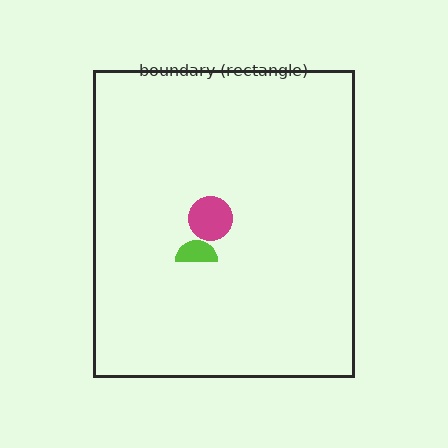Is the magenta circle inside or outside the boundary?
Inside.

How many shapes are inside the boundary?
2 inside, 0 outside.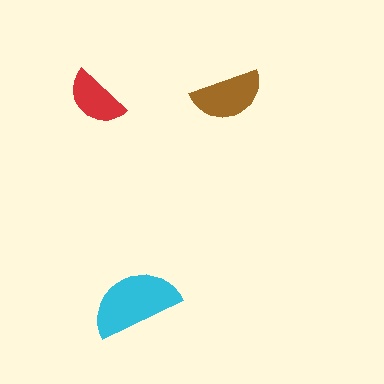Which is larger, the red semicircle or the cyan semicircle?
The cyan one.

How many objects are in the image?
There are 3 objects in the image.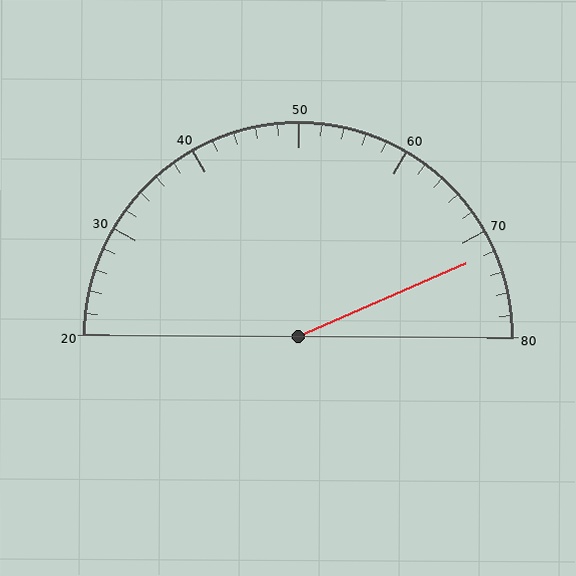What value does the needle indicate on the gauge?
The needle indicates approximately 72.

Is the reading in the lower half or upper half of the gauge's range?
The reading is in the upper half of the range (20 to 80).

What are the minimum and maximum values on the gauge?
The gauge ranges from 20 to 80.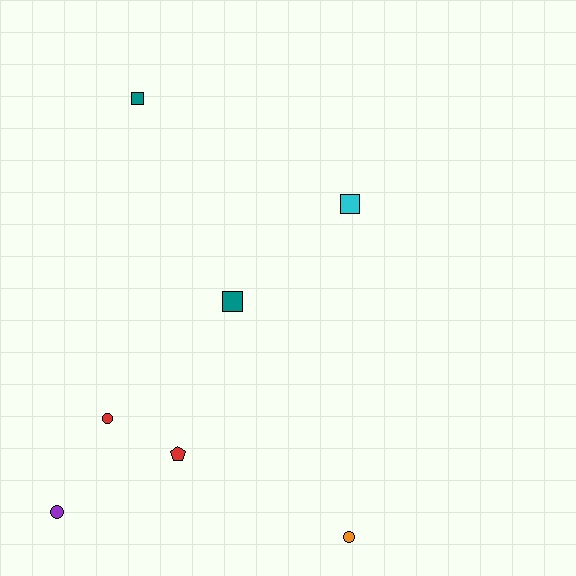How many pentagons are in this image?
There is 1 pentagon.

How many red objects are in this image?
There are 2 red objects.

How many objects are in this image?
There are 7 objects.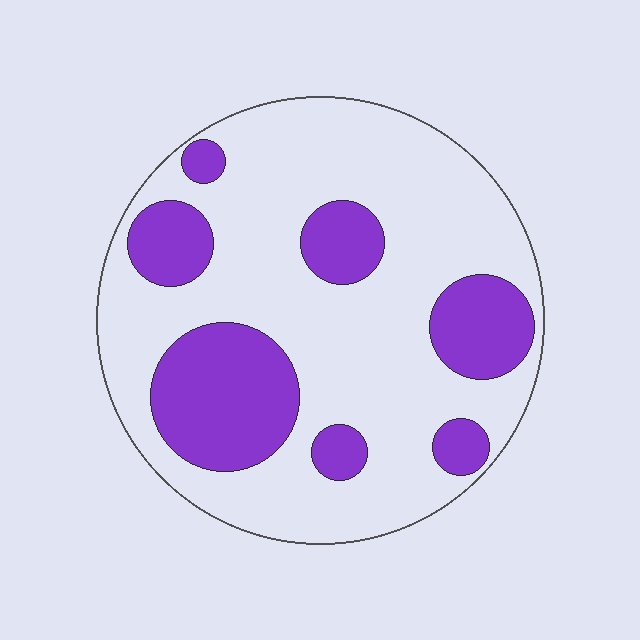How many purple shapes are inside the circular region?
7.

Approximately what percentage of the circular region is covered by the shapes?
Approximately 30%.